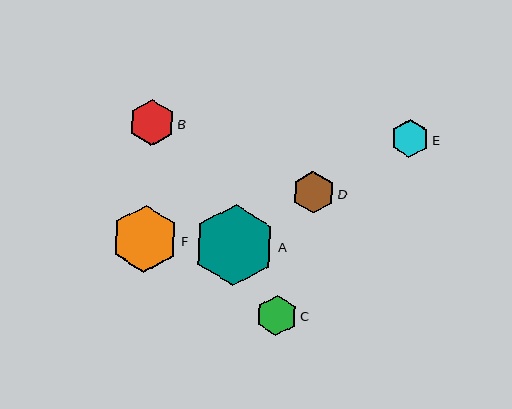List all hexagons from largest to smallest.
From largest to smallest: A, F, B, D, C, E.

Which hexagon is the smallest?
Hexagon E is the smallest with a size of approximately 38 pixels.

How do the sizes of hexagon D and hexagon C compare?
Hexagon D and hexagon C are approximately the same size.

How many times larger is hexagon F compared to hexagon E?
Hexagon F is approximately 1.8 times the size of hexagon E.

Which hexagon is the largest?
Hexagon A is the largest with a size of approximately 81 pixels.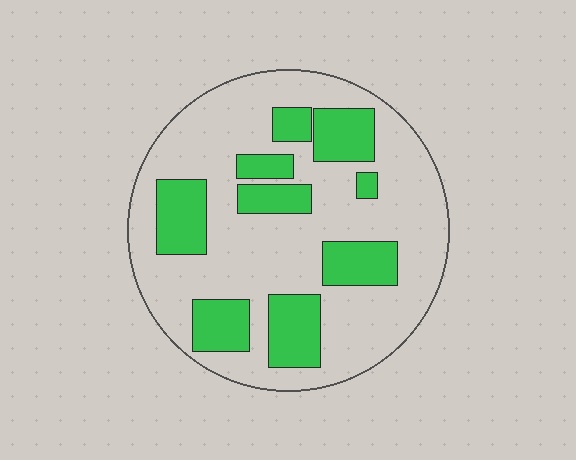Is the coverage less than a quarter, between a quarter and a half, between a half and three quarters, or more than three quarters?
Between a quarter and a half.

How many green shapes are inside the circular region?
9.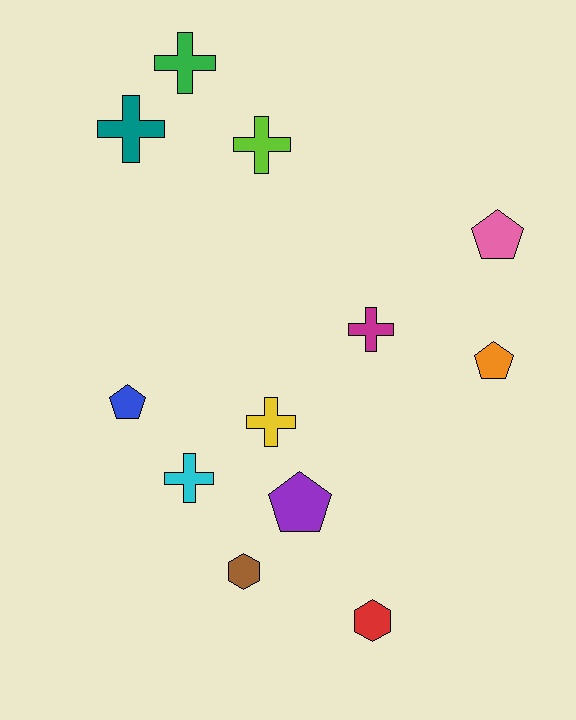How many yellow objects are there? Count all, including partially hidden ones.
There is 1 yellow object.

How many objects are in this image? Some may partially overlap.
There are 12 objects.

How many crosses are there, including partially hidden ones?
There are 6 crosses.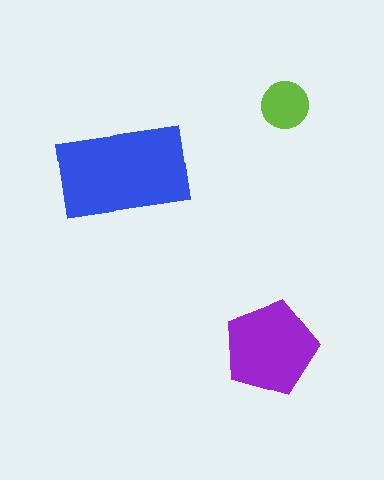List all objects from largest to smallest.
The blue rectangle, the purple pentagon, the lime circle.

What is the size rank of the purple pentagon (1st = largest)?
2nd.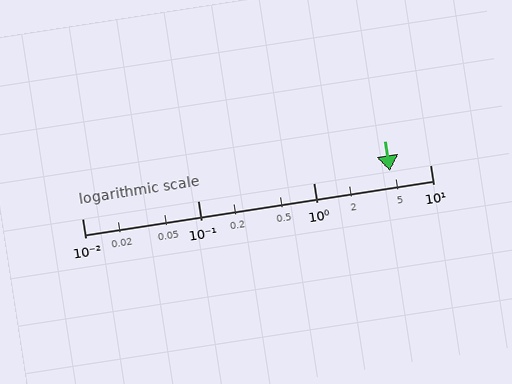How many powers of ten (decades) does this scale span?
The scale spans 3 decades, from 0.01 to 10.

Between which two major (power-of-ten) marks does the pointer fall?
The pointer is between 1 and 10.